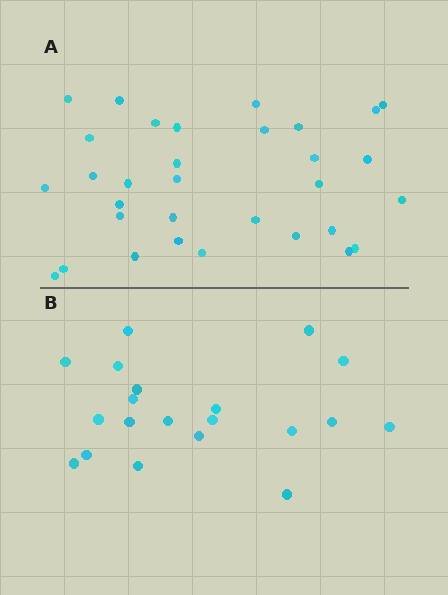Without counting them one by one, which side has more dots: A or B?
Region A (the top region) has more dots.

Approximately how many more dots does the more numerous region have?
Region A has roughly 12 or so more dots than region B.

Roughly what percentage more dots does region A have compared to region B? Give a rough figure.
About 60% more.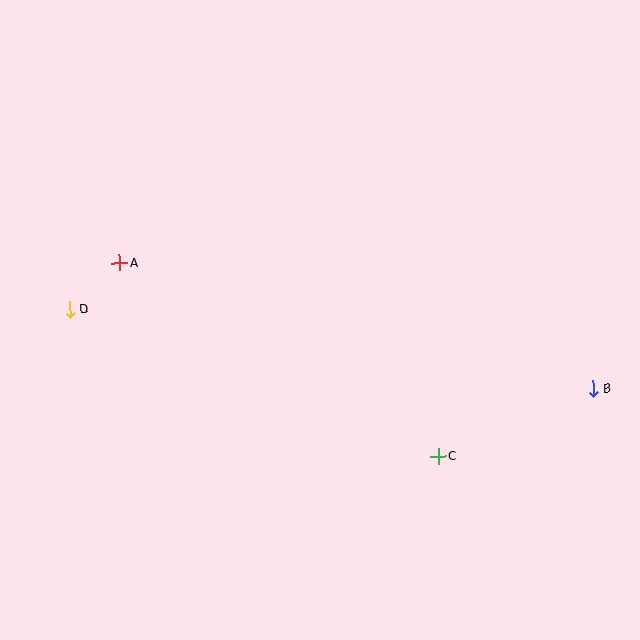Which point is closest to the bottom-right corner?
Point B is closest to the bottom-right corner.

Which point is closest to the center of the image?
Point C at (438, 456) is closest to the center.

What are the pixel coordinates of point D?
Point D is at (70, 310).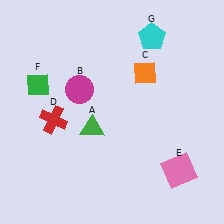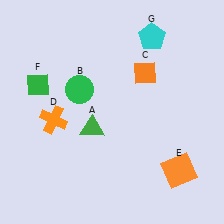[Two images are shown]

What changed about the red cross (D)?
In Image 1, D is red. In Image 2, it changed to orange.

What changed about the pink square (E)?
In Image 1, E is pink. In Image 2, it changed to orange.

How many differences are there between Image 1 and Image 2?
There are 3 differences between the two images.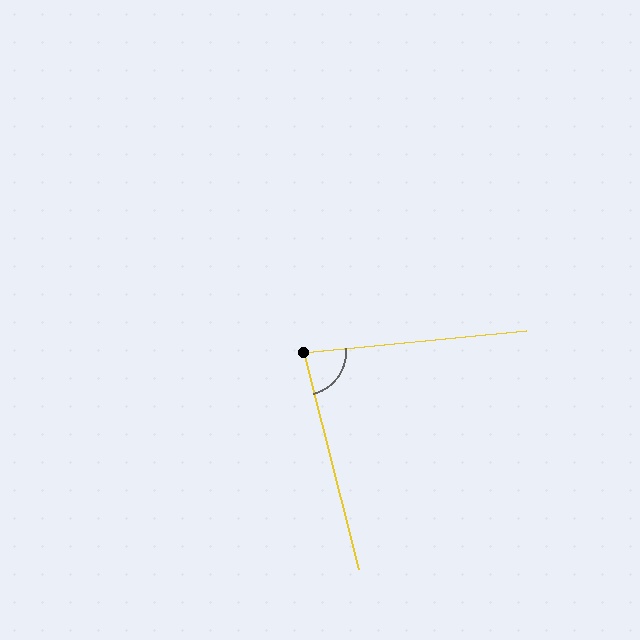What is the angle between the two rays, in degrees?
Approximately 81 degrees.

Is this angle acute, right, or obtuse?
It is acute.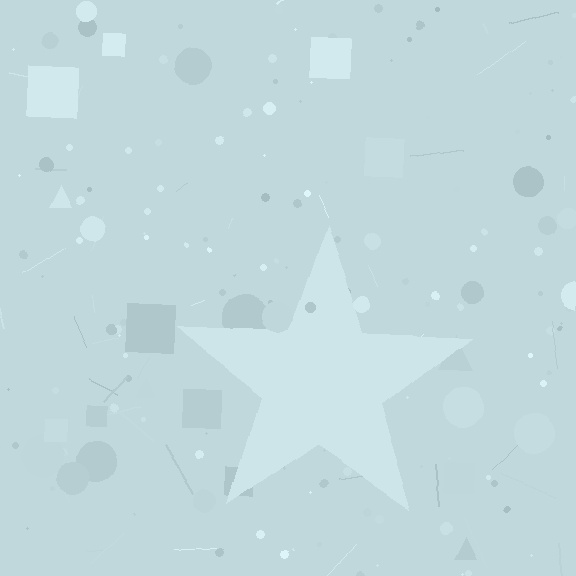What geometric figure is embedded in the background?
A star is embedded in the background.